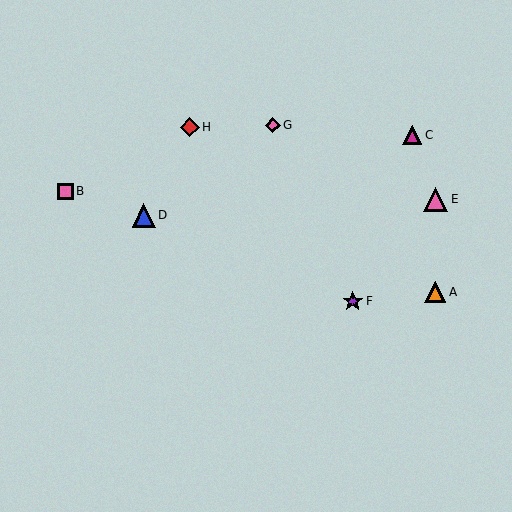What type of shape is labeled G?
Shape G is a pink diamond.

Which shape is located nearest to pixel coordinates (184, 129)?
The red diamond (labeled H) at (190, 127) is nearest to that location.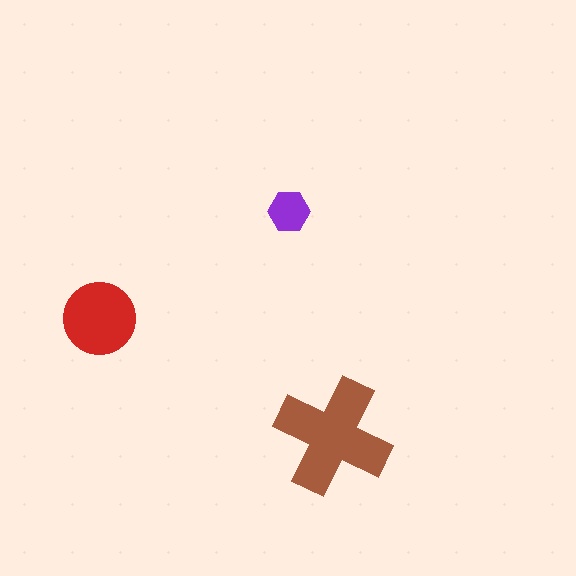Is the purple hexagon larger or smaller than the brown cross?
Smaller.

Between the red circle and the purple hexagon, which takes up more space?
The red circle.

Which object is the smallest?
The purple hexagon.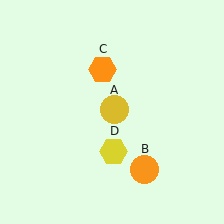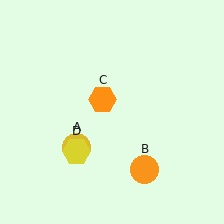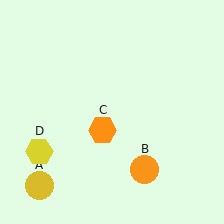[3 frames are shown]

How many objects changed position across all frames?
3 objects changed position: yellow circle (object A), orange hexagon (object C), yellow hexagon (object D).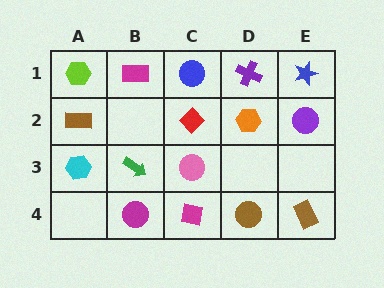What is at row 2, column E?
A purple circle.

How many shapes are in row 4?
4 shapes.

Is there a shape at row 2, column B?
No, that cell is empty.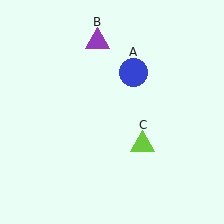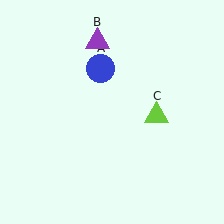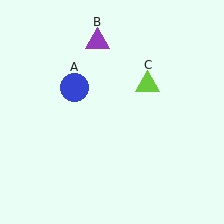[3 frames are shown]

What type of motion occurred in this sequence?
The blue circle (object A), lime triangle (object C) rotated counterclockwise around the center of the scene.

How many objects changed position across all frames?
2 objects changed position: blue circle (object A), lime triangle (object C).